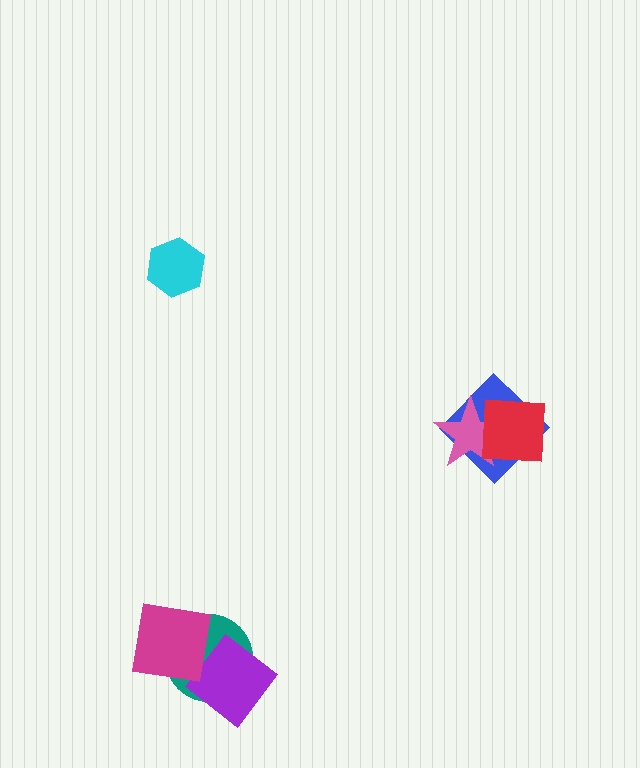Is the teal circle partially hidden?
Yes, it is partially covered by another shape.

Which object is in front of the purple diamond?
The magenta square is in front of the purple diamond.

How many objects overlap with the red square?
2 objects overlap with the red square.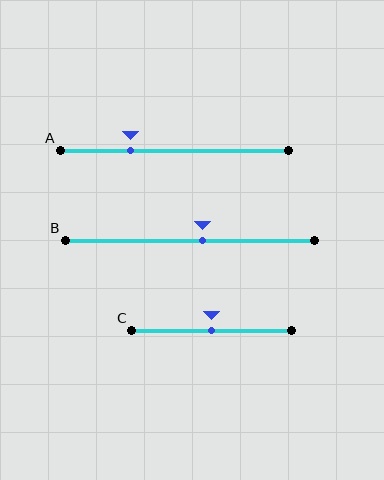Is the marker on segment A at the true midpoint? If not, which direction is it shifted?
No, the marker on segment A is shifted to the left by about 19% of the segment length.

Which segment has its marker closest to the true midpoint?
Segment C has its marker closest to the true midpoint.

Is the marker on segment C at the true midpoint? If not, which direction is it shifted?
Yes, the marker on segment C is at the true midpoint.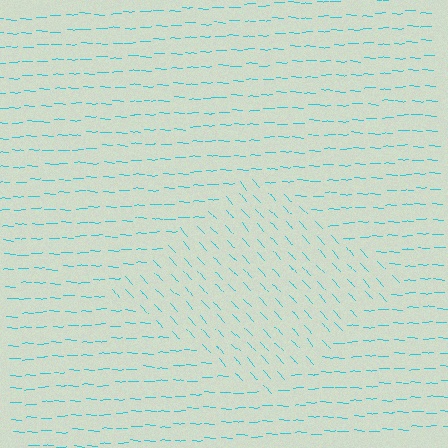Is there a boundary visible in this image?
Yes, there is a texture boundary formed by a change in line orientation.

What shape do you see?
I see a diamond.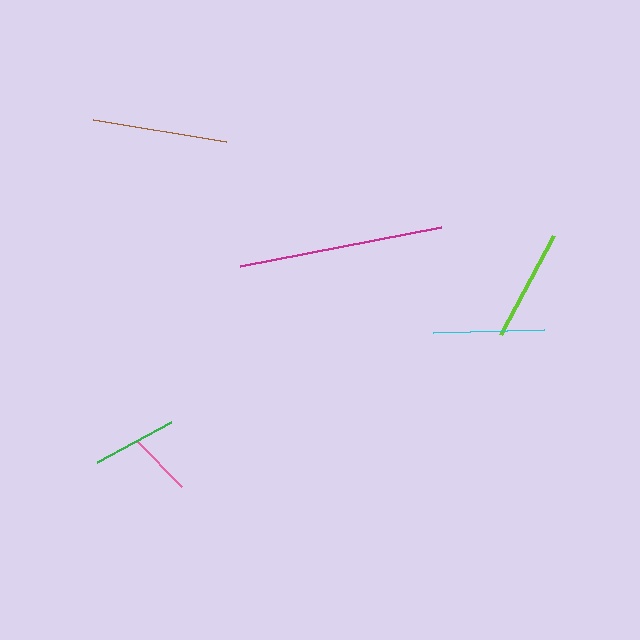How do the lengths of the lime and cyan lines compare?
The lime and cyan lines are approximately the same length.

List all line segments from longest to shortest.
From longest to shortest: magenta, brown, lime, cyan, green, pink.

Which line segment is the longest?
The magenta line is the longest at approximately 205 pixels.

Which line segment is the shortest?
The pink line is the shortest at approximately 64 pixels.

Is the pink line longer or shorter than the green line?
The green line is longer than the pink line.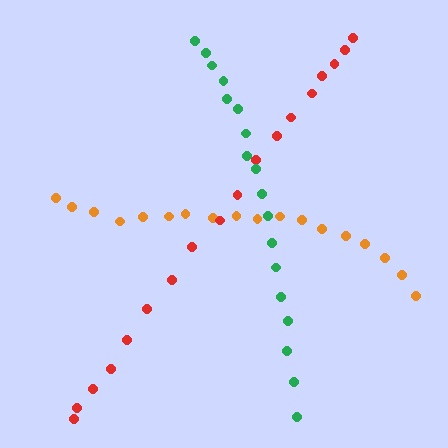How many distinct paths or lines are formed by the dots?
There are 3 distinct paths.